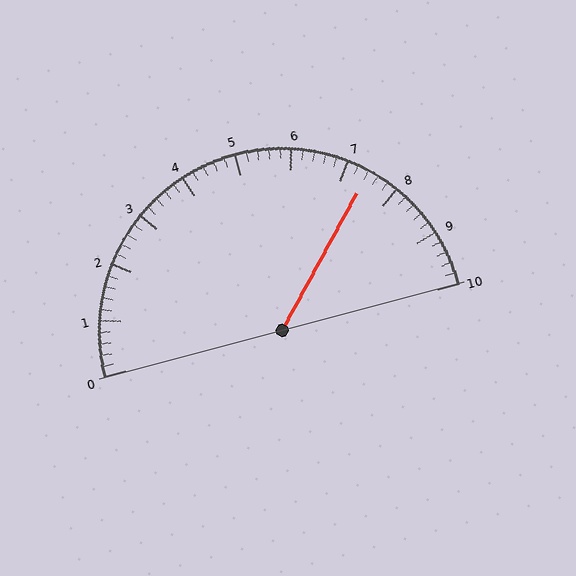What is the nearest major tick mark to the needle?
The nearest major tick mark is 7.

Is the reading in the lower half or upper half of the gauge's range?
The reading is in the upper half of the range (0 to 10).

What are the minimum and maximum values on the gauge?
The gauge ranges from 0 to 10.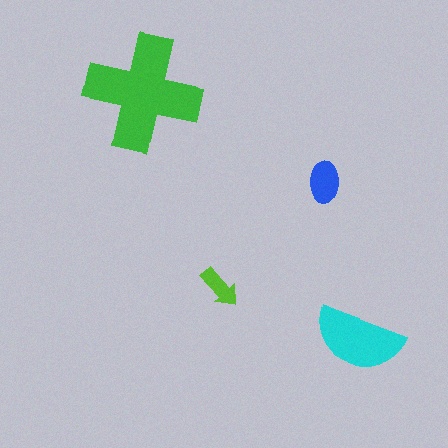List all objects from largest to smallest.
The green cross, the cyan semicircle, the blue ellipse, the lime arrow.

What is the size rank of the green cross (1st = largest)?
1st.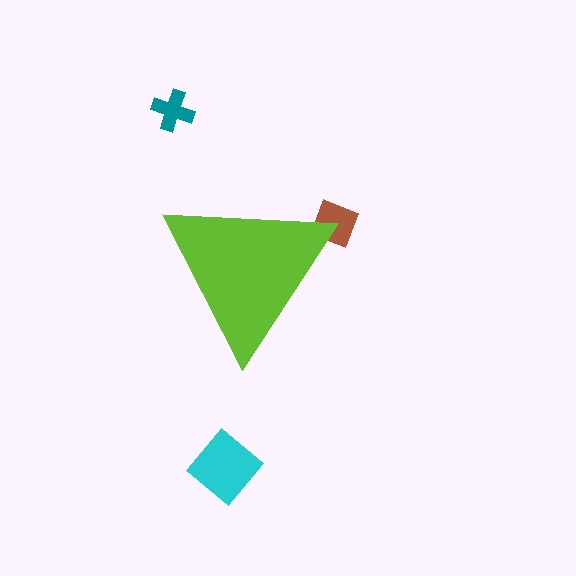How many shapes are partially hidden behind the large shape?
1 shape is partially hidden.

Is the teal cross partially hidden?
No, the teal cross is fully visible.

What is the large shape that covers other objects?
A lime triangle.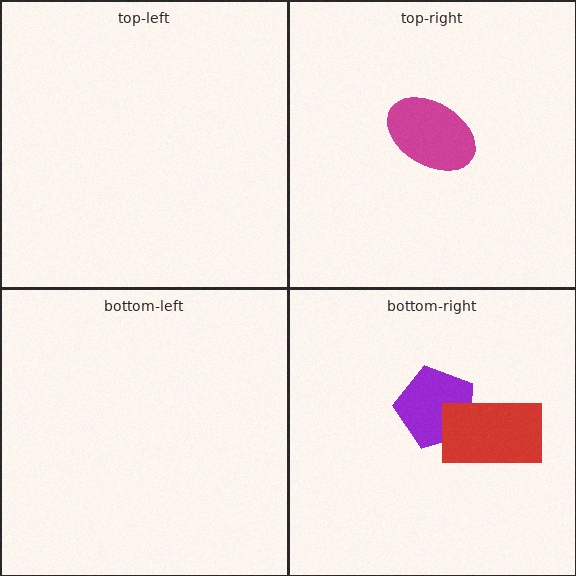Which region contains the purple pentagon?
The bottom-right region.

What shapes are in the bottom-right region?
The purple pentagon, the red rectangle.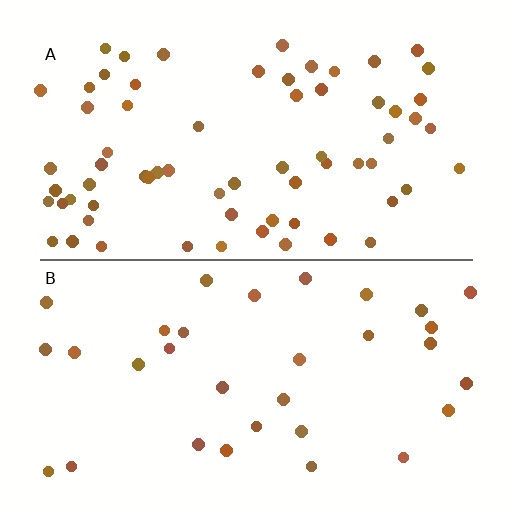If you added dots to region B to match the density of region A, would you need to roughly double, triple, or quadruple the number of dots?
Approximately double.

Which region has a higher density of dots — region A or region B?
A (the top).